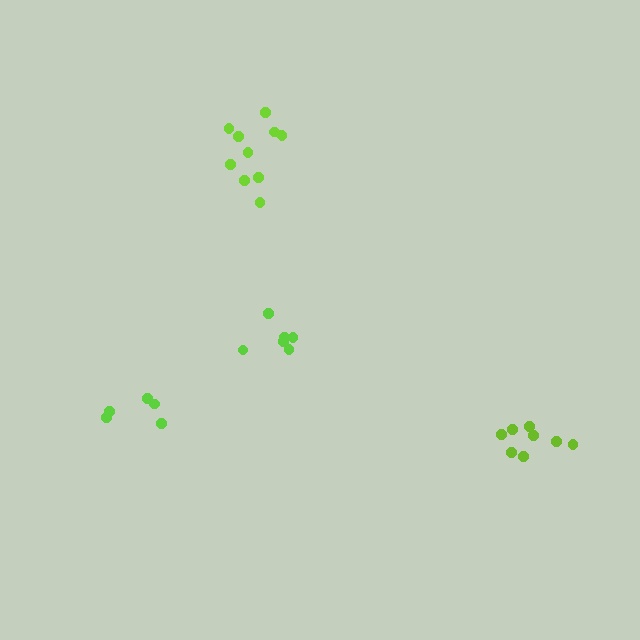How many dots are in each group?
Group 1: 10 dots, Group 2: 5 dots, Group 3: 6 dots, Group 4: 8 dots (29 total).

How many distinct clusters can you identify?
There are 4 distinct clusters.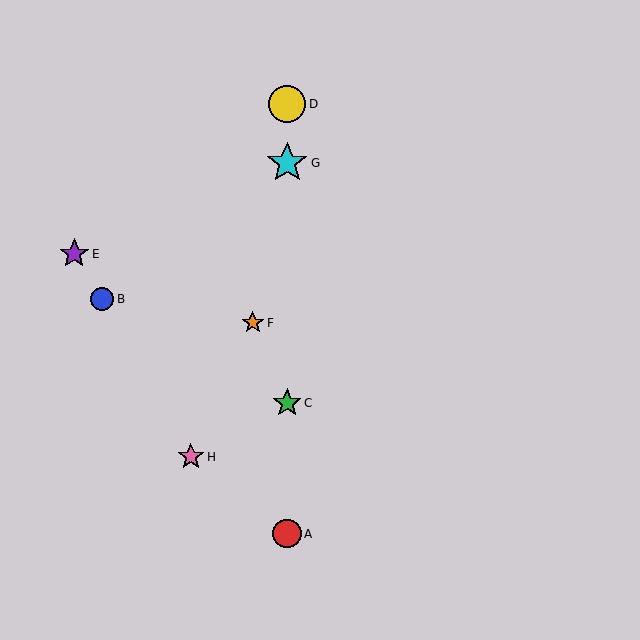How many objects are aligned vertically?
4 objects (A, C, D, G) are aligned vertically.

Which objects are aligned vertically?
Objects A, C, D, G are aligned vertically.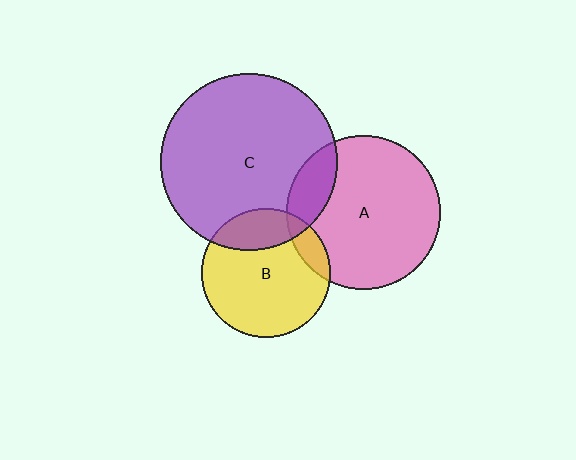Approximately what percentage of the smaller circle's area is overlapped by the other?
Approximately 10%.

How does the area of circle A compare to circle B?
Approximately 1.4 times.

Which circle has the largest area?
Circle C (purple).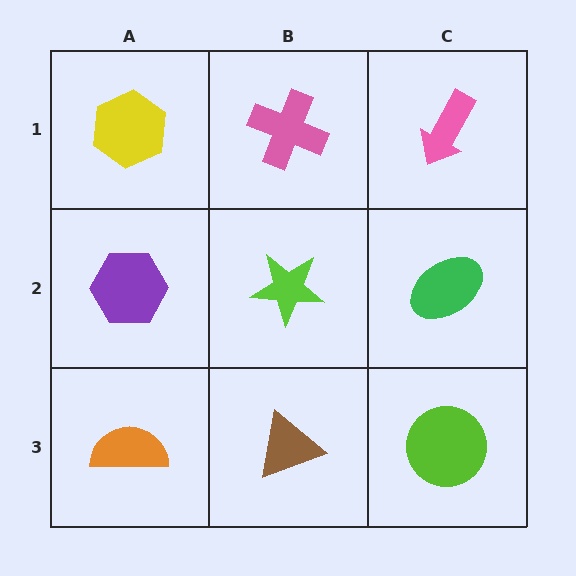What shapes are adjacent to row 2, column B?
A pink cross (row 1, column B), a brown triangle (row 3, column B), a purple hexagon (row 2, column A), a green ellipse (row 2, column C).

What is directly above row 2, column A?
A yellow hexagon.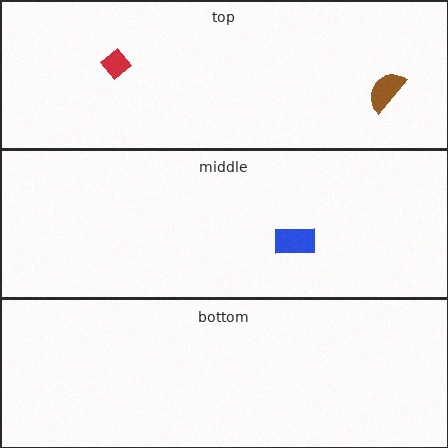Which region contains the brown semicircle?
The top region.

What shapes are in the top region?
The red diamond, the brown semicircle.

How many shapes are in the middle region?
1.